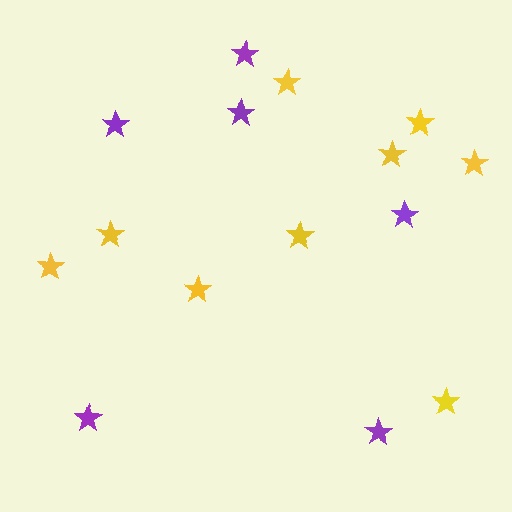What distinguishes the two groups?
There are 2 groups: one group of purple stars (6) and one group of yellow stars (9).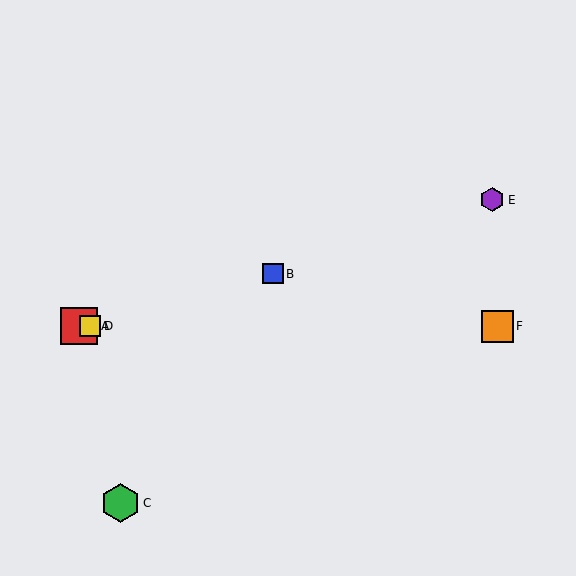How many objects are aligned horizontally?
3 objects (A, D, F) are aligned horizontally.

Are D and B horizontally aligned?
No, D is at y≈326 and B is at y≈274.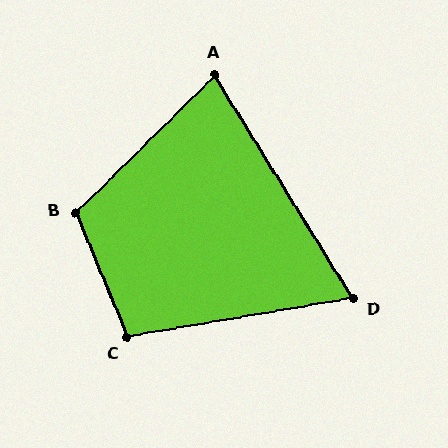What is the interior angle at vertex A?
Approximately 77 degrees (acute).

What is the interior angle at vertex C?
Approximately 103 degrees (obtuse).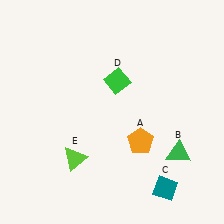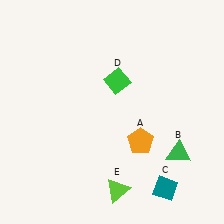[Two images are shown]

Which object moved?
The lime triangle (E) moved right.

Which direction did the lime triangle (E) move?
The lime triangle (E) moved right.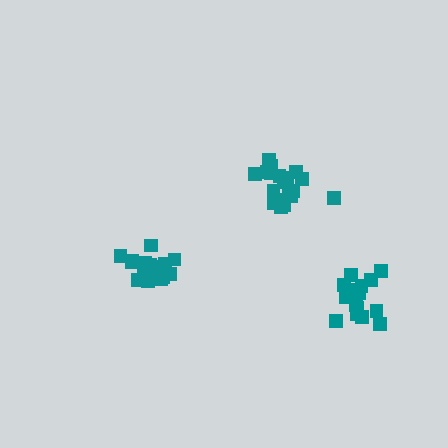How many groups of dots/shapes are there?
There are 3 groups.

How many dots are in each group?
Group 1: 19 dots, Group 2: 15 dots, Group 3: 17 dots (51 total).